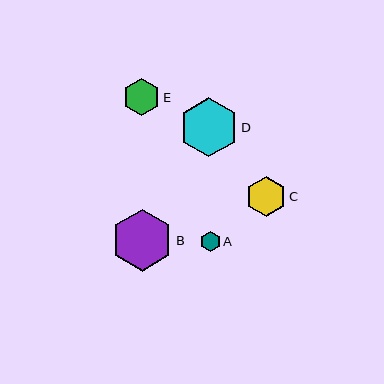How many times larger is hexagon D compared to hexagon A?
Hexagon D is approximately 2.9 times the size of hexagon A.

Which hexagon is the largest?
Hexagon B is the largest with a size of approximately 62 pixels.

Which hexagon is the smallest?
Hexagon A is the smallest with a size of approximately 21 pixels.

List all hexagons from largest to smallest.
From largest to smallest: B, D, C, E, A.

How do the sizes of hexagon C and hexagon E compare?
Hexagon C and hexagon E are approximately the same size.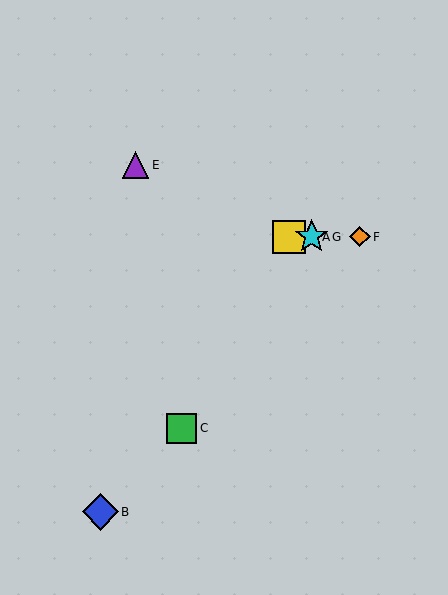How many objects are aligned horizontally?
4 objects (A, D, F, G) are aligned horizontally.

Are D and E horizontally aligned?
No, D is at y≈237 and E is at y≈165.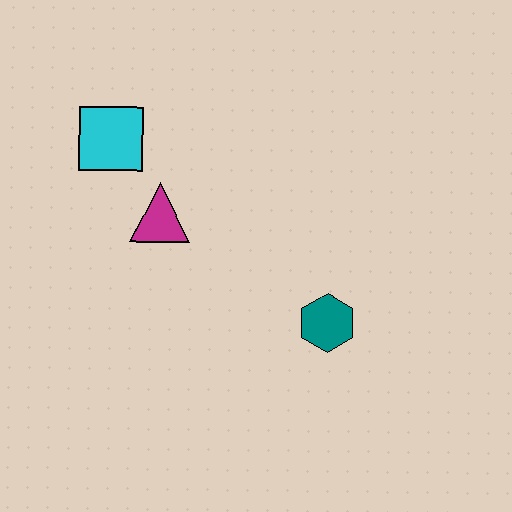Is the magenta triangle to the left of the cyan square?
No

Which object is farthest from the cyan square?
The teal hexagon is farthest from the cyan square.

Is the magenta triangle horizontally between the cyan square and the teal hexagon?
Yes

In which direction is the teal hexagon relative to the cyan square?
The teal hexagon is to the right of the cyan square.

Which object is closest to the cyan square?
The magenta triangle is closest to the cyan square.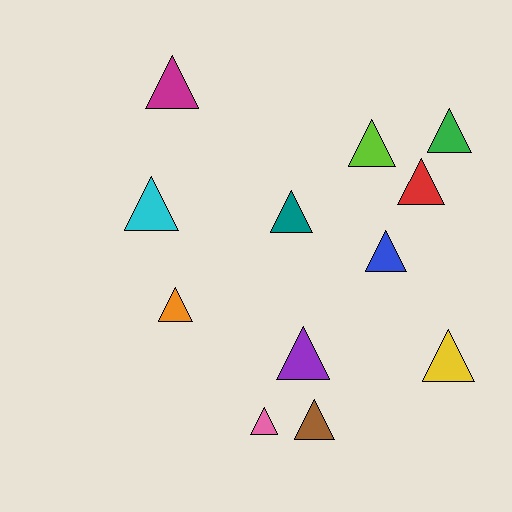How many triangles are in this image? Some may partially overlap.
There are 12 triangles.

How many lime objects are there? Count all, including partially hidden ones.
There is 1 lime object.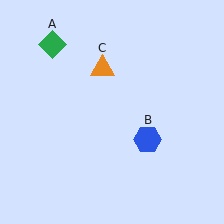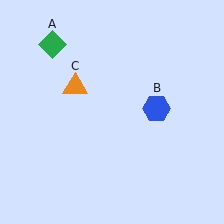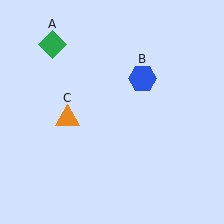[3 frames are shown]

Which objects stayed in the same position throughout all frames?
Green diamond (object A) remained stationary.